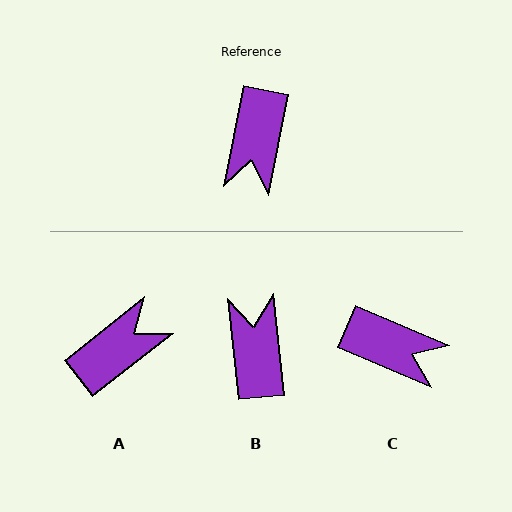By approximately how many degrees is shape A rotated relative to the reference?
Approximately 139 degrees counter-clockwise.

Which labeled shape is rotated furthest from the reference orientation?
B, about 163 degrees away.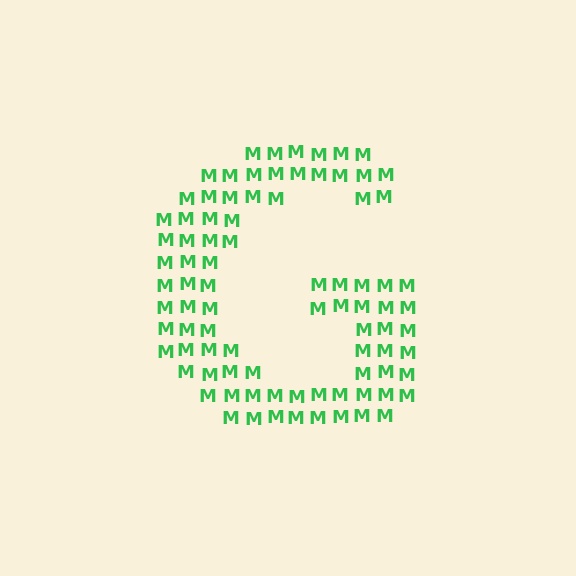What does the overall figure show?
The overall figure shows the letter G.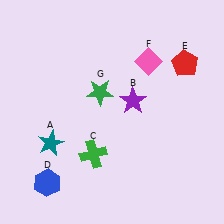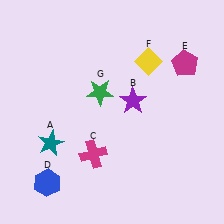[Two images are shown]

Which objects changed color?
C changed from green to magenta. E changed from red to magenta. F changed from pink to yellow.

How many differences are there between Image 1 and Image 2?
There are 3 differences between the two images.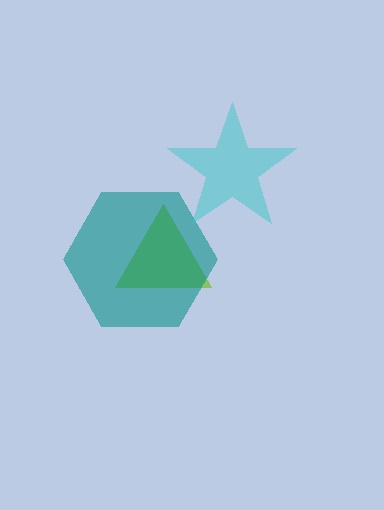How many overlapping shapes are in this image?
There are 3 overlapping shapes in the image.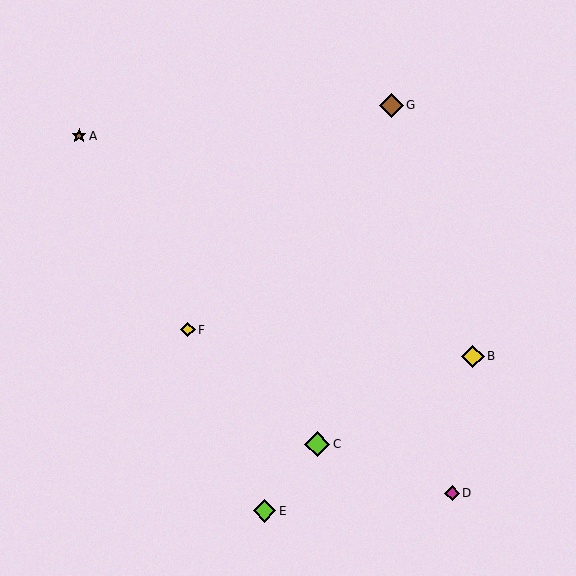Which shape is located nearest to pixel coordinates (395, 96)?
The brown diamond (labeled G) at (391, 105) is nearest to that location.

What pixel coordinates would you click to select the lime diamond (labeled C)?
Click at (317, 444) to select the lime diamond C.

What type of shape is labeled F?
Shape F is a yellow diamond.